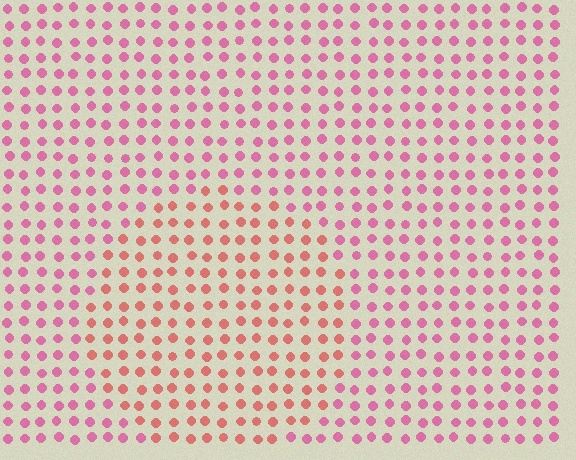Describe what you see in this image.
The image is filled with small pink elements in a uniform arrangement. A circle-shaped region is visible where the elements are tinted to a slightly different hue, forming a subtle color boundary.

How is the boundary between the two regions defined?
The boundary is defined purely by a slight shift in hue (about 32 degrees). Spacing, size, and orientation are identical on both sides.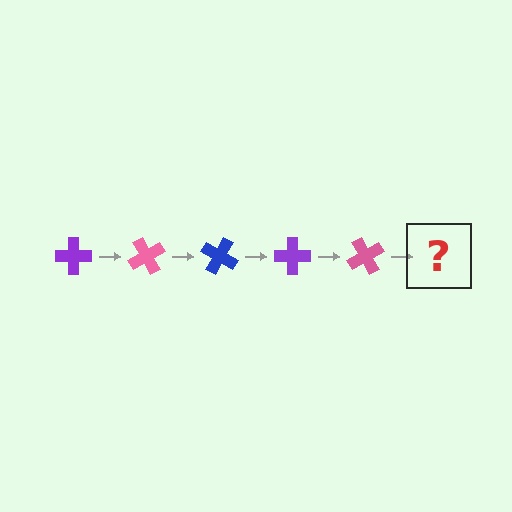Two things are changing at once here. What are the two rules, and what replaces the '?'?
The two rules are that it rotates 60 degrees each step and the color cycles through purple, pink, and blue. The '?' should be a blue cross, rotated 300 degrees from the start.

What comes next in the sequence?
The next element should be a blue cross, rotated 300 degrees from the start.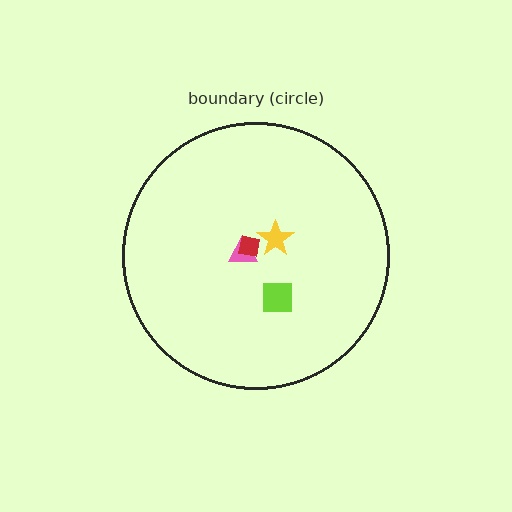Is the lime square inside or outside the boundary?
Inside.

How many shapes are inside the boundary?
4 inside, 0 outside.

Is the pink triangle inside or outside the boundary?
Inside.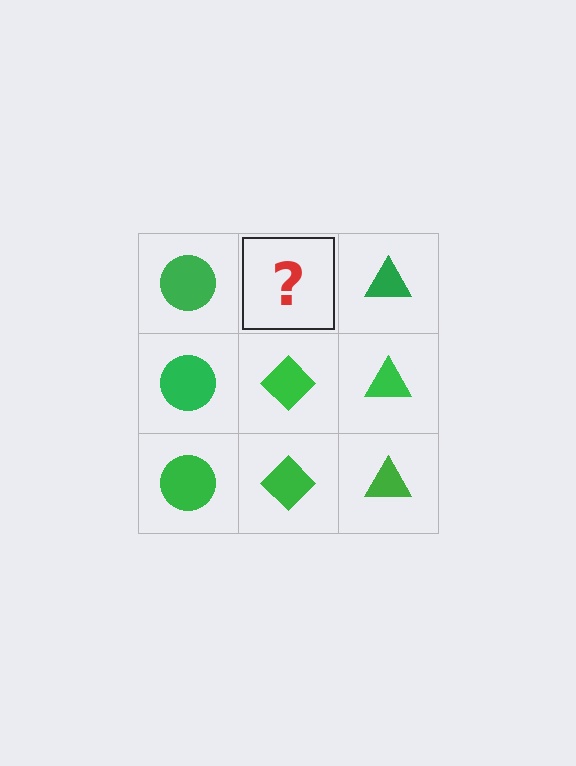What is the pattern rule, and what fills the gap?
The rule is that each column has a consistent shape. The gap should be filled with a green diamond.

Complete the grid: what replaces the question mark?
The question mark should be replaced with a green diamond.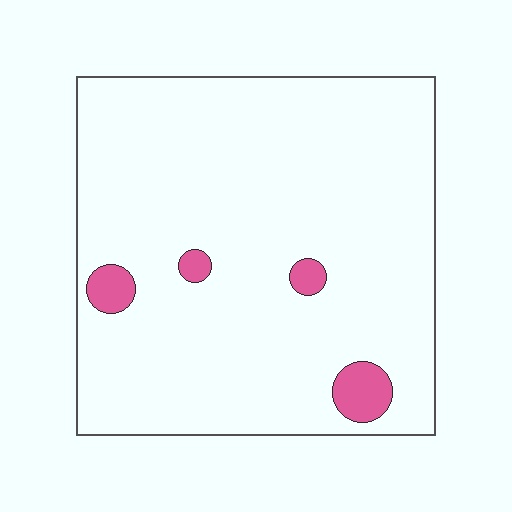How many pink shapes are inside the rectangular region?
4.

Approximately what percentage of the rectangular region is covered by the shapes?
Approximately 5%.